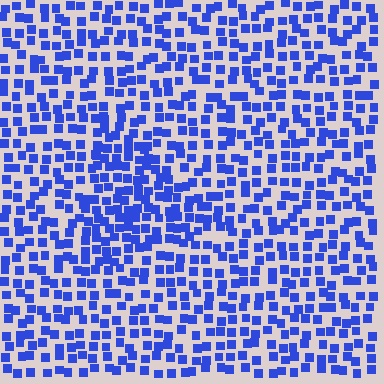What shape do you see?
I see a triangle.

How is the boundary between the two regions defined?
The boundary is defined by a change in element density (approximately 1.5x ratio). All elements are the same color, size, and shape.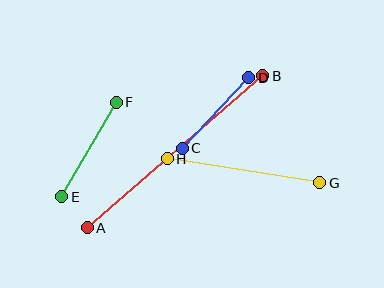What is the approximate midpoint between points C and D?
The midpoint is at approximately (215, 113) pixels.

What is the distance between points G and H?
The distance is approximately 154 pixels.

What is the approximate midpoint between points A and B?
The midpoint is at approximately (175, 152) pixels.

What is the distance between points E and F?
The distance is approximately 109 pixels.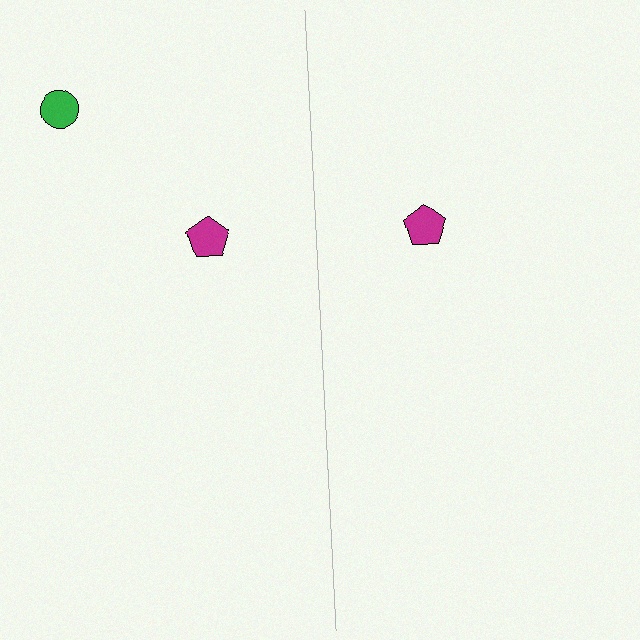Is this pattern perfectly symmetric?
No, the pattern is not perfectly symmetric. A green circle is missing from the right side.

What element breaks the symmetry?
A green circle is missing from the right side.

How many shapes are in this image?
There are 3 shapes in this image.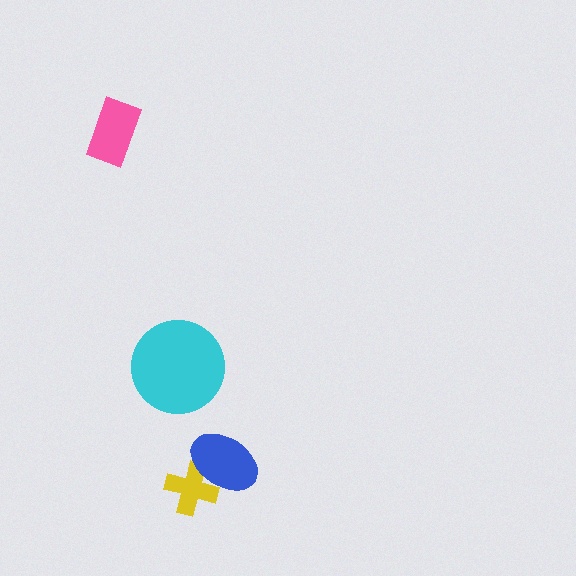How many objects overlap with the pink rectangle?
0 objects overlap with the pink rectangle.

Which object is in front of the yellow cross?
The blue ellipse is in front of the yellow cross.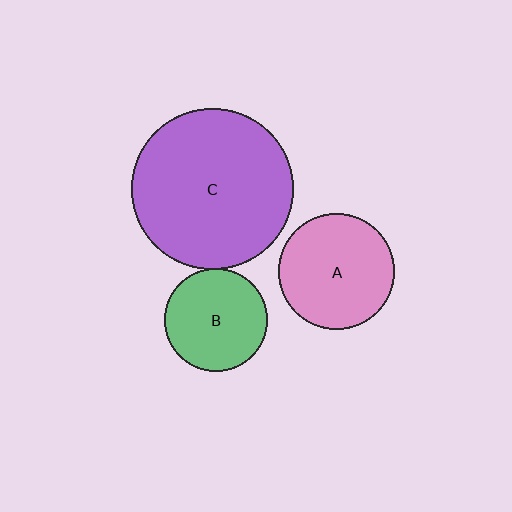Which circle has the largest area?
Circle C (purple).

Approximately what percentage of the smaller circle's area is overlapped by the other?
Approximately 5%.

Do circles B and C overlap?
Yes.